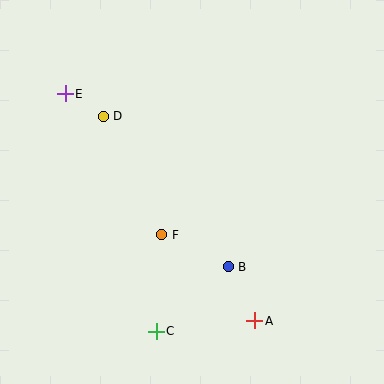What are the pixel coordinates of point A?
Point A is at (255, 321).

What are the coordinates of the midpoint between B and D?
The midpoint between B and D is at (166, 191).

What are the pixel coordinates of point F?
Point F is at (162, 235).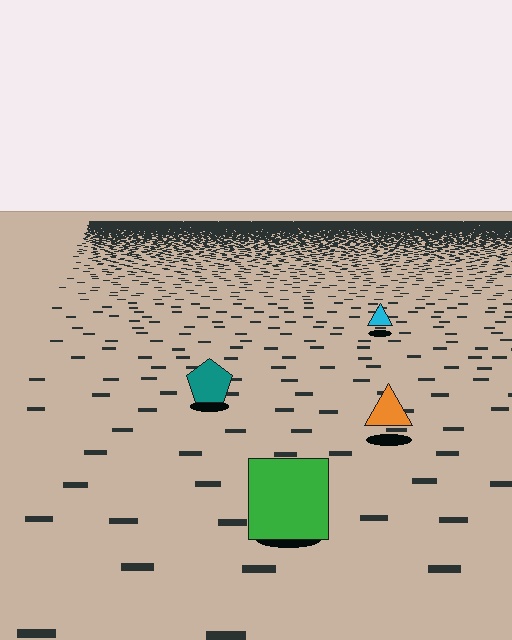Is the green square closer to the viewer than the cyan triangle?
Yes. The green square is closer — you can tell from the texture gradient: the ground texture is coarser near it.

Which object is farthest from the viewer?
The cyan triangle is farthest from the viewer. It appears smaller and the ground texture around it is denser.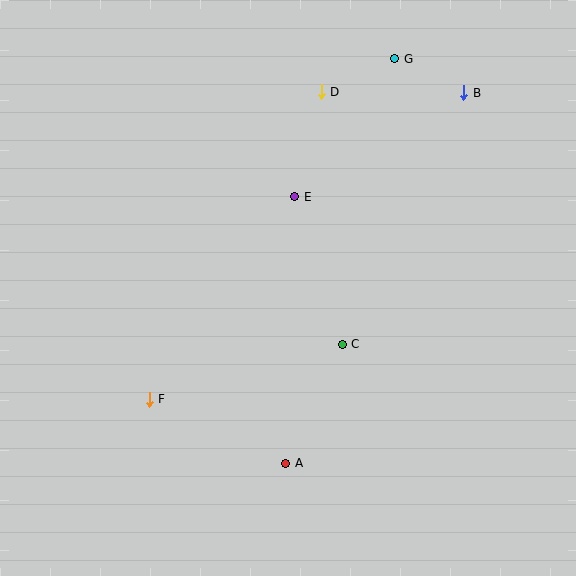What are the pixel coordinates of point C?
Point C is at (342, 344).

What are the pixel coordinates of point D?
Point D is at (321, 92).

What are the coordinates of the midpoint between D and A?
The midpoint between D and A is at (303, 278).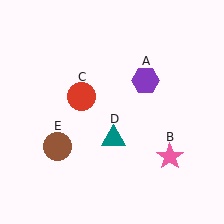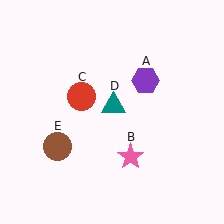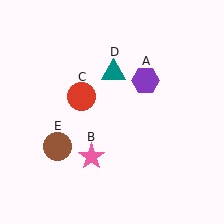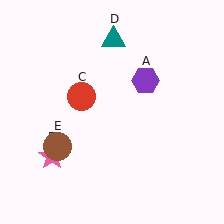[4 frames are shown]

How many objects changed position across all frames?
2 objects changed position: pink star (object B), teal triangle (object D).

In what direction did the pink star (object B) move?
The pink star (object B) moved left.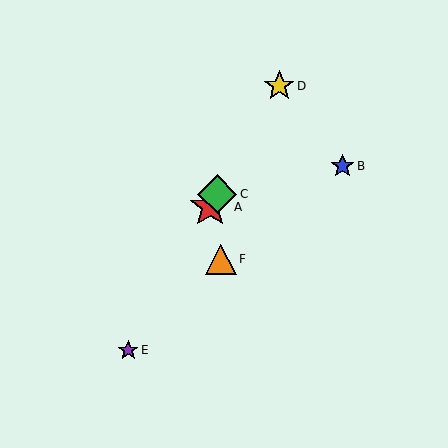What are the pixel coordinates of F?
Object F is at (221, 259).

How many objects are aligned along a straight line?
4 objects (A, C, D, E) are aligned along a straight line.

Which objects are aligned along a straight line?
Objects A, C, D, E are aligned along a straight line.